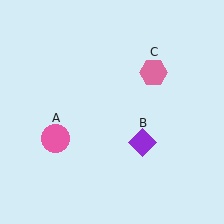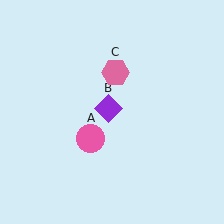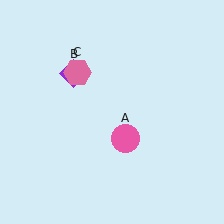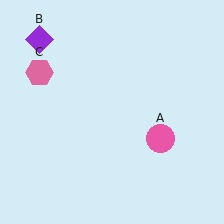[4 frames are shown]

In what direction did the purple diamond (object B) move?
The purple diamond (object B) moved up and to the left.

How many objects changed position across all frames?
3 objects changed position: pink circle (object A), purple diamond (object B), pink hexagon (object C).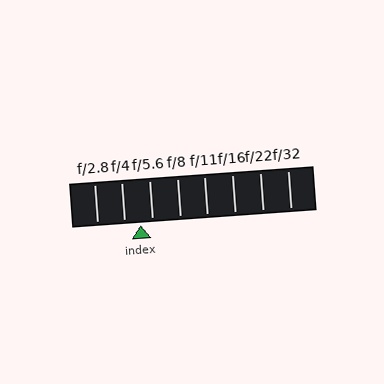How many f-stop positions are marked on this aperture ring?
There are 8 f-stop positions marked.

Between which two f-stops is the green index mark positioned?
The index mark is between f/4 and f/5.6.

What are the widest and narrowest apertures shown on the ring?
The widest aperture shown is f/2.8 and the narrowest is f/32.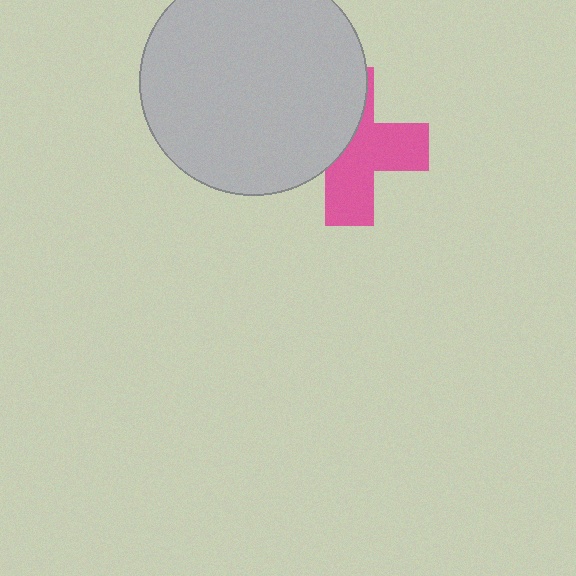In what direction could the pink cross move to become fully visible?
The pink cross could move right. That would shift it out from behind the light gray circle entirely.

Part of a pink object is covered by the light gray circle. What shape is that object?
It is a cross.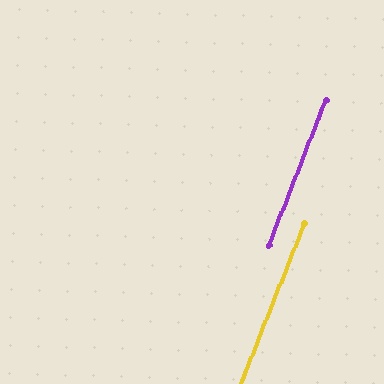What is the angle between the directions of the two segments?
Approximately 0 degrees.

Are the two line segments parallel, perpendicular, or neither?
Parallel — their directions differ by only 0.3°.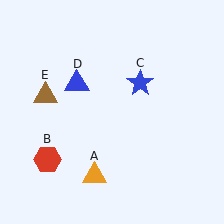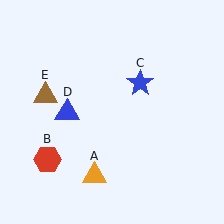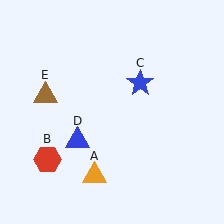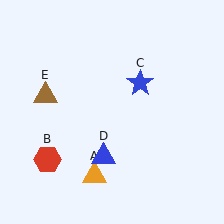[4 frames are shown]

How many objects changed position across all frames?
1 object changed position: blue triangle (object D).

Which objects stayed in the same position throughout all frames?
Orange triangle (object A) and red hexagon (object B) and blue star (object C) and brown triangle (object E) remained stationary.